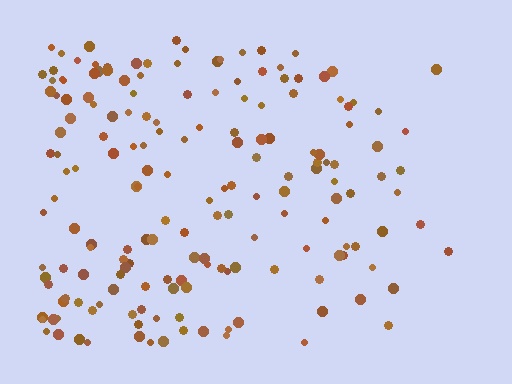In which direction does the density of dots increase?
From right to left, with the left side densest.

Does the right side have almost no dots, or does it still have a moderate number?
Still a moderate number, just noticeably fewer than the left.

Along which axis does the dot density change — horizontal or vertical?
Horizontal.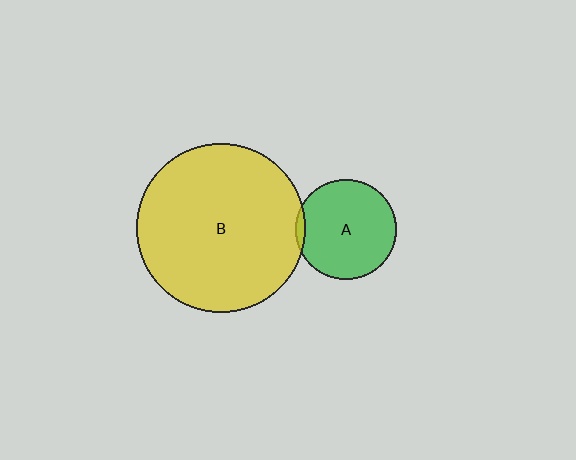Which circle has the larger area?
Circle B (yellow).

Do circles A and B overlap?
Yes.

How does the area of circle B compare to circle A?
Approximately 2.8 times.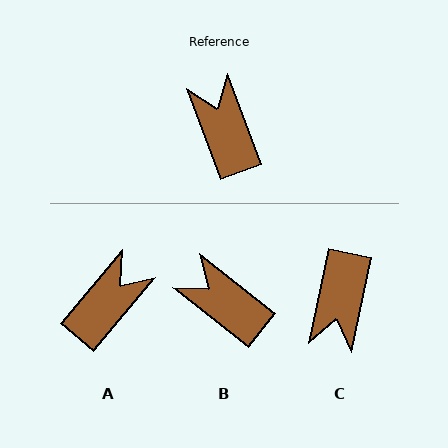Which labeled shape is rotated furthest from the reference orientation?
C, about 148 degrees away.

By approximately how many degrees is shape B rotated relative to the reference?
Approximately 32 degrees counter-clockwise.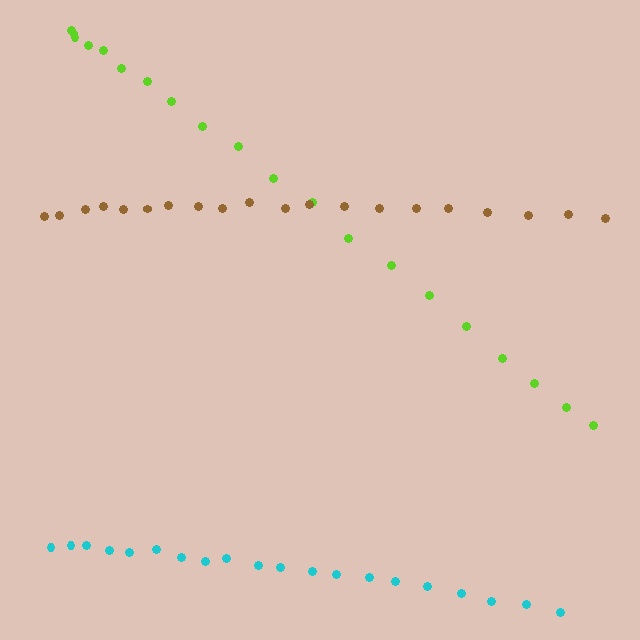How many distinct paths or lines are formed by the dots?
There are 3 distinct paths.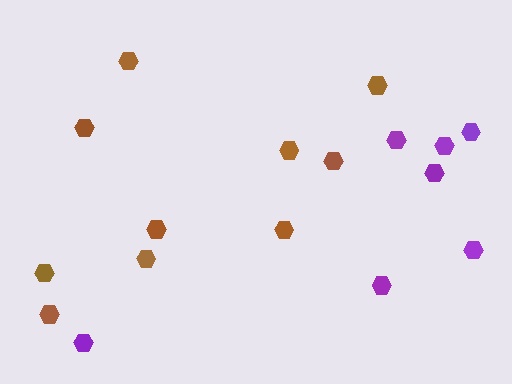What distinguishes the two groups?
There are 2 groups: one group of purple hexagons (7) and one group of brown hexagons (10).